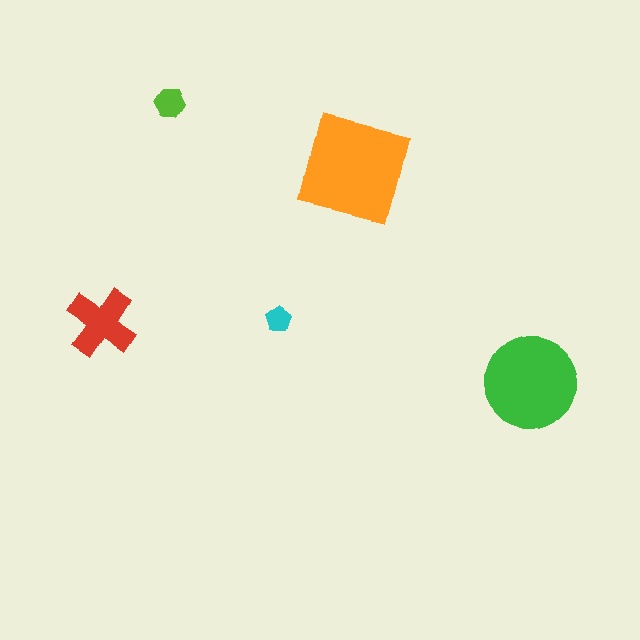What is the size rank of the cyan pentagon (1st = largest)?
5th.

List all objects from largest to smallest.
The orange square, the green circle, the red cross, the lime hexagon, the cyan pentagon.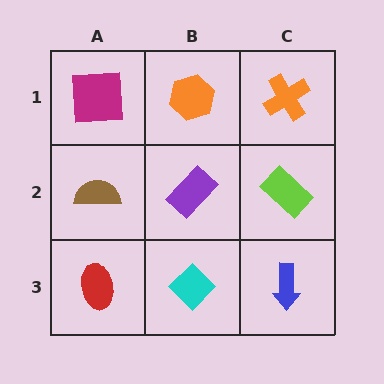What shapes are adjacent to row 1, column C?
A lime rectangle (row 2, column C), an orange hexagon (row 1, column B).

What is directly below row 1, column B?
A purple rectangle.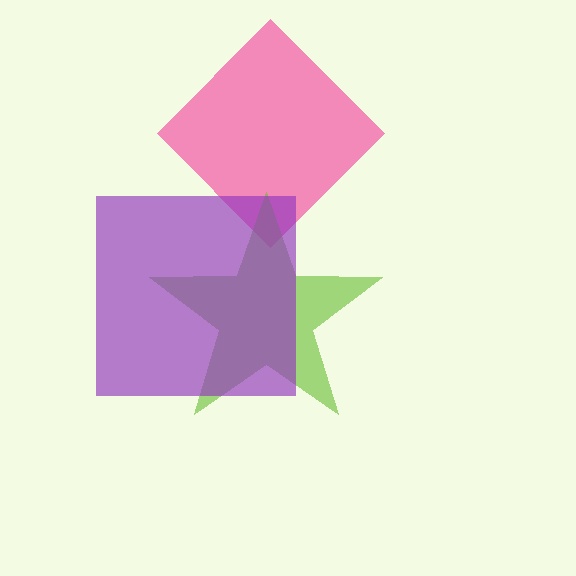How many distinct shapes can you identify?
There are 3 distinct shapes: a pink diamond, a lime star, a purple square.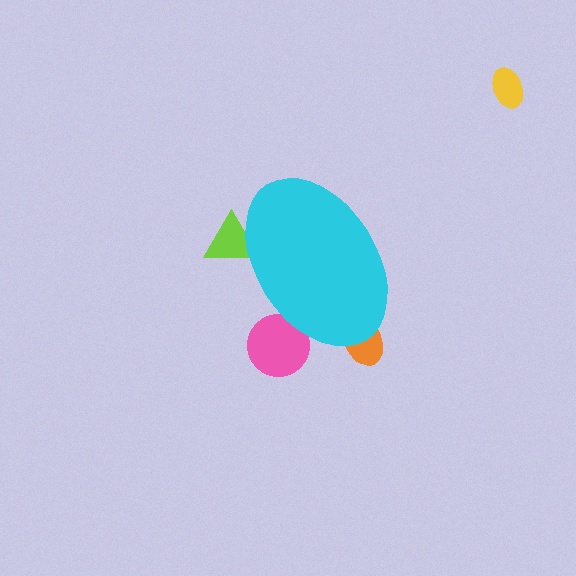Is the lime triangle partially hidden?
Yes, the lime triangle is partially hidden behind the cyan ellipse.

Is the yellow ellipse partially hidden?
No, the yellow ellipse is fully visible.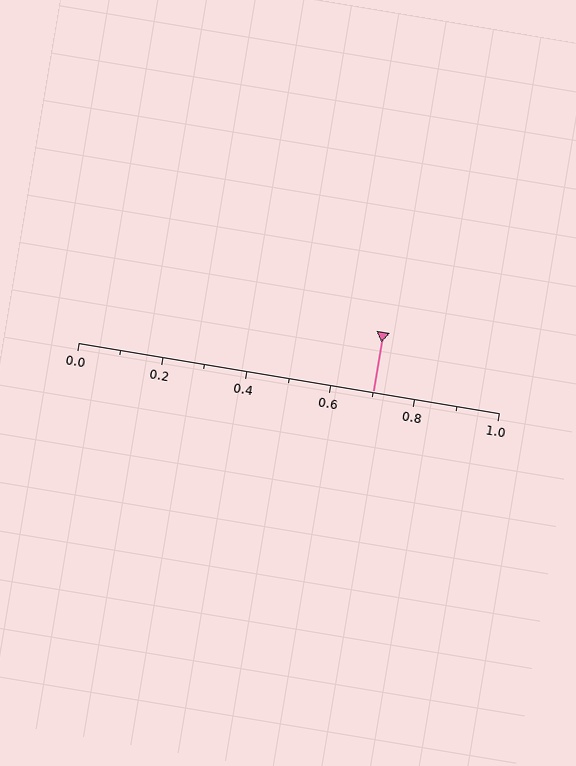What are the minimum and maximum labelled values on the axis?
The axis runs from 0.0 to 1.0.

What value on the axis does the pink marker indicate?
The marker indicates approximately 0.7.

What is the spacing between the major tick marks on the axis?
The major ticks are spaced 0.2 apart.